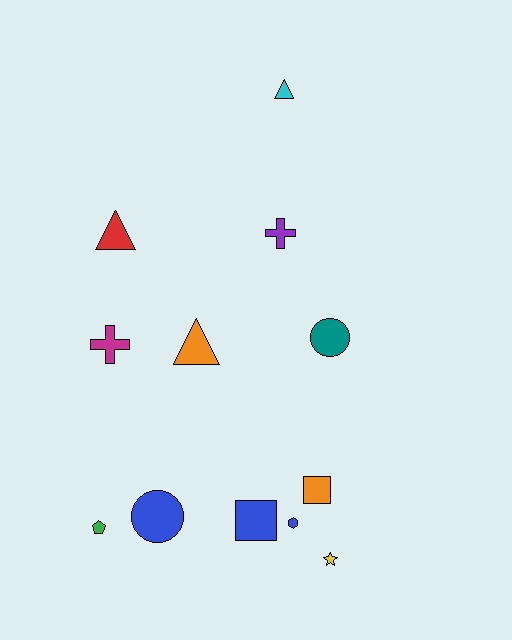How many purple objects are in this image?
There is 1 purple object.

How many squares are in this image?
There are 2 squares.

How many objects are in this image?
There are 12 objects.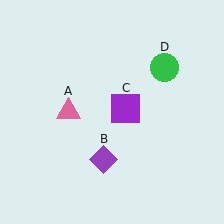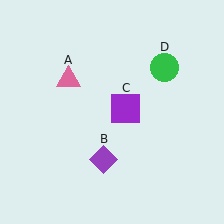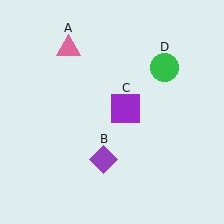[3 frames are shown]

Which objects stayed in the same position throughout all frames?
Purple diamond (object B) and purple square (object C) and green circle (object D) remained stationary.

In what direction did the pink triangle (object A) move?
The pink triangle (object A) moved up.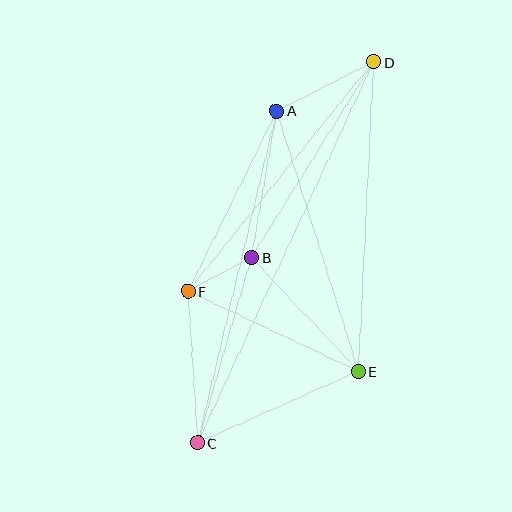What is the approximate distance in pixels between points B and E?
The distance between B and E is approximately 156 pixels.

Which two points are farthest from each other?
Points C and D are farthest from each other.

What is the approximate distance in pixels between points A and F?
The distance between A and F is approximately 201 pixels.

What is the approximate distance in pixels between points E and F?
The distance between E and F is approximately 188 pixels.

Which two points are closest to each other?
Points B and F are closest to each other.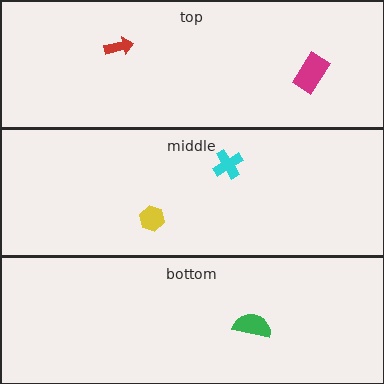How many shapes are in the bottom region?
1.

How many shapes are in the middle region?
2.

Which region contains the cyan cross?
The middle region.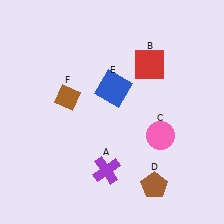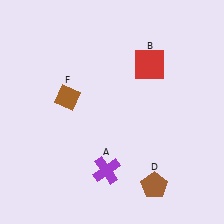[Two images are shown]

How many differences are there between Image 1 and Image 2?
There are 2 differences between the two images.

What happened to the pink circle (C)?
The pink circle (C) was removed in Image 2. It was in the bottom-right area of Image 1.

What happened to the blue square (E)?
The blue square (E) was removed in Image 2. It was in the top-right area of Image 1.